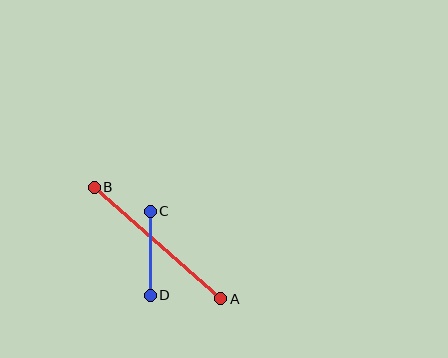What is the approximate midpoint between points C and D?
The midpoint is at approximately (150, 253) pixels.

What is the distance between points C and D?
The distance is approximately 84 pixels.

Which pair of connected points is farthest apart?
Points A and B are farthest apart.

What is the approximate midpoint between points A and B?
The midpoint is at approximately (158, 243) pixels.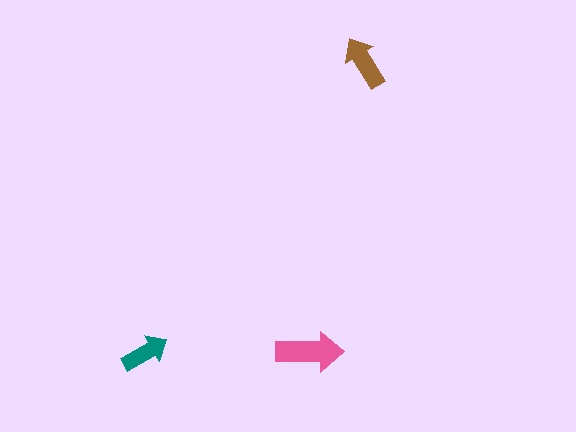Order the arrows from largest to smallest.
the pink one, the brown one, the teal one.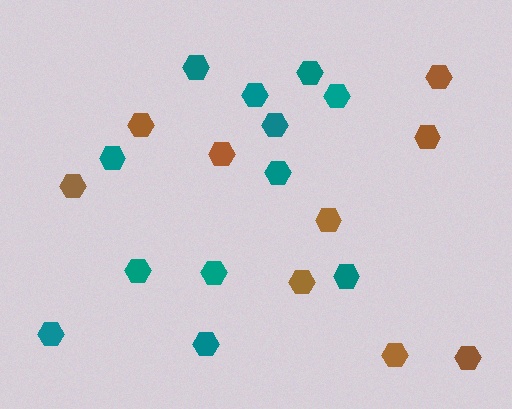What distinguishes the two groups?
There are 2 groups: one group of teal hexagons (12) and one group of brown hexagons (9).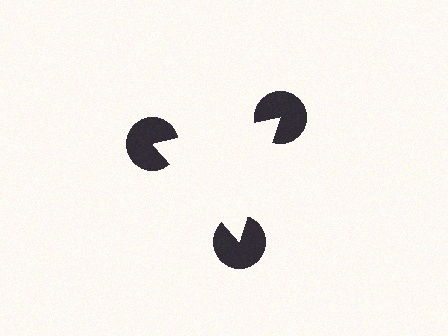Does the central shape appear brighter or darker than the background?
It typically appears slightly brighter than the background, even though no actual brightness change is drawn.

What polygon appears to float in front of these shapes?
An illusory triangle — its edges are inferred from the aligned wedge cuts in the pac-man discs, not physically drawn.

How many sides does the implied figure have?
3 sides.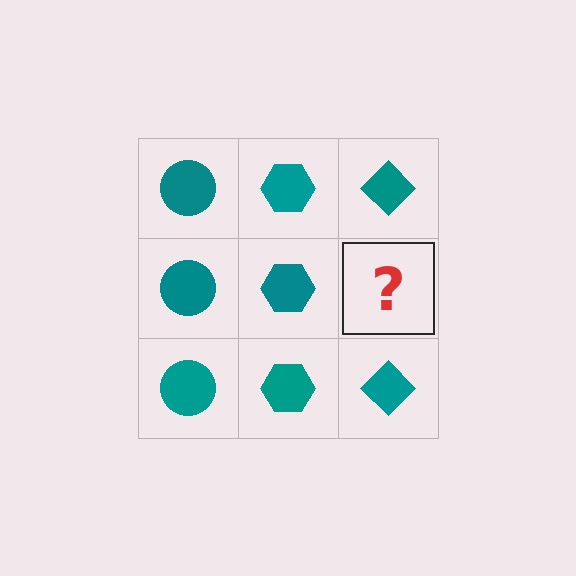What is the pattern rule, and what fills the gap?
The rule is that each column has a consistent shape. The gap should be filled with a teal diamond.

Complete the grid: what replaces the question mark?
The question mark should be replaced with a teal diamond.